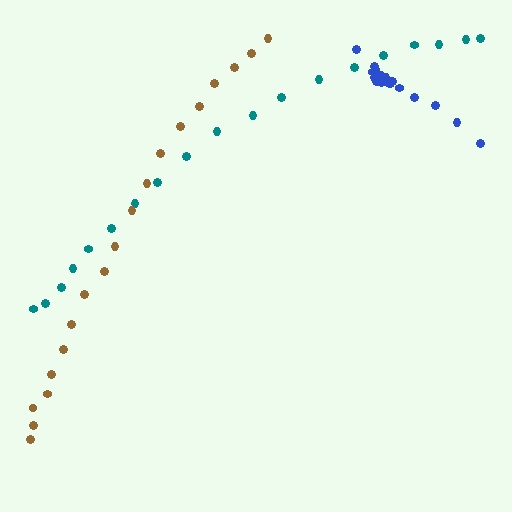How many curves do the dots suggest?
There are 3 distinct paths.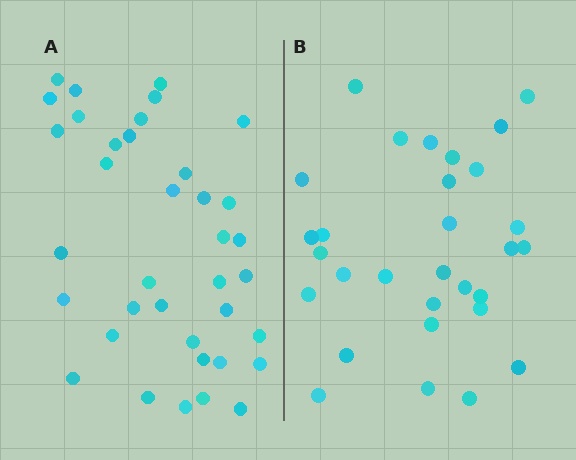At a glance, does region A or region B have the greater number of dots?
Region A (the left region) has more dots.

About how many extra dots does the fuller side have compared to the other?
Region A has roughly 8 or so more dots than region B.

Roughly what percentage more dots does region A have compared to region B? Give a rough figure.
About 25% more.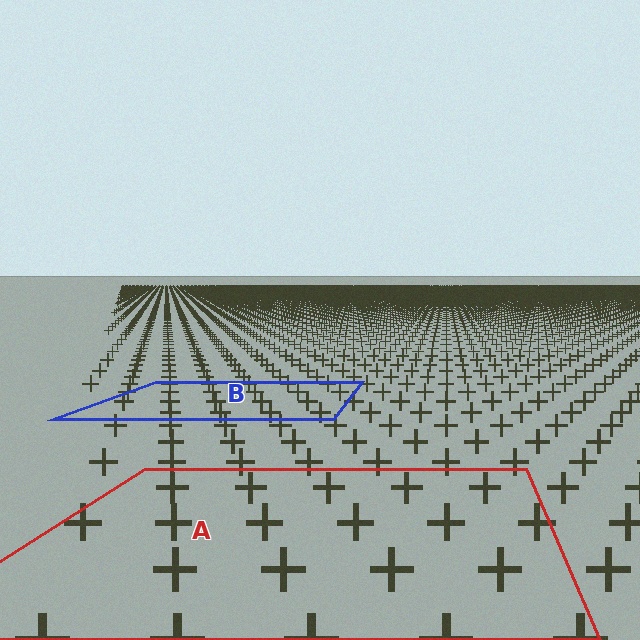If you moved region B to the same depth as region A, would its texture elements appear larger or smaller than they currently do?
They would appear larger. At a closer depth, the same texture elements are projected at a bigger on-screen size.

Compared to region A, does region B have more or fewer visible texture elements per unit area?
Region B has more texture elements per unit area — they are packed more densely because it is farther away.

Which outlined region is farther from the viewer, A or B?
Region B is farther from the viewer — the texture elements inside it appear smaller and more densely packed.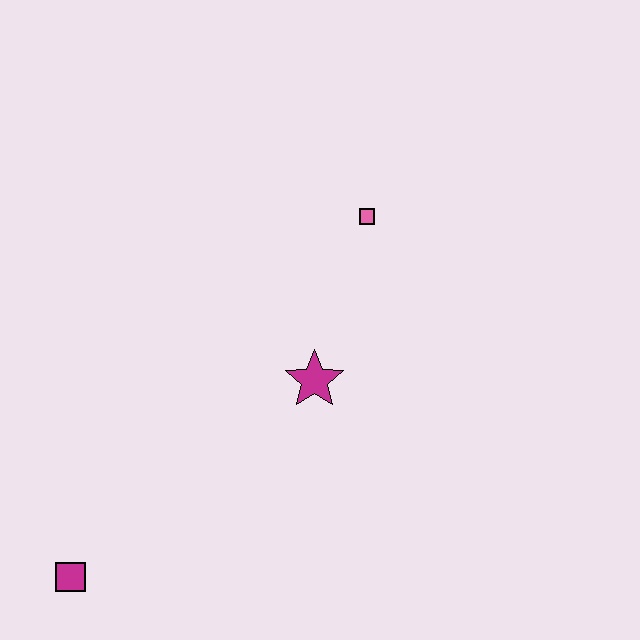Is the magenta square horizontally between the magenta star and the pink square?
No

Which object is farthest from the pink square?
The magenta square is farthest from the pink square.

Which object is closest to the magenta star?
The pink square is closest to the magenta star.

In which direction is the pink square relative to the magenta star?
The pink square is above the magenta star.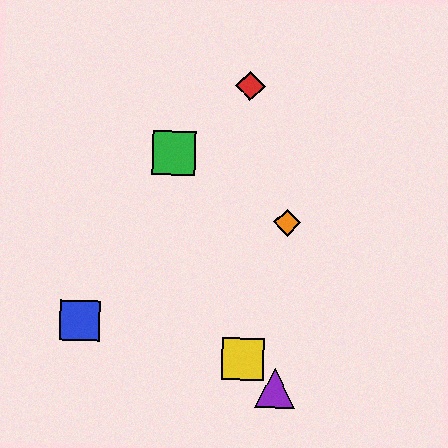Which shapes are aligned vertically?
The red diamond, the yellow square are aligned vertically.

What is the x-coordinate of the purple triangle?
The purple triangle is at x≈275.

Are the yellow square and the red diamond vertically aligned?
Yes, both are at x≈243.